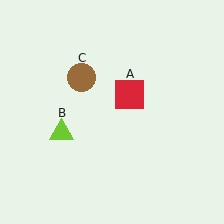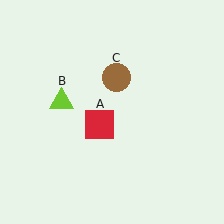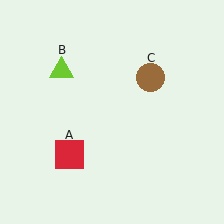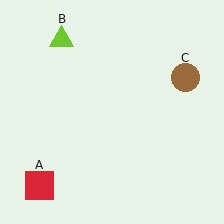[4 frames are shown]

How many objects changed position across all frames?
3 objects changed position: red square (object A), lime triangle (object B), brown circle (object C).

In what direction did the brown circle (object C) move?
The brown circle (object C) moved right.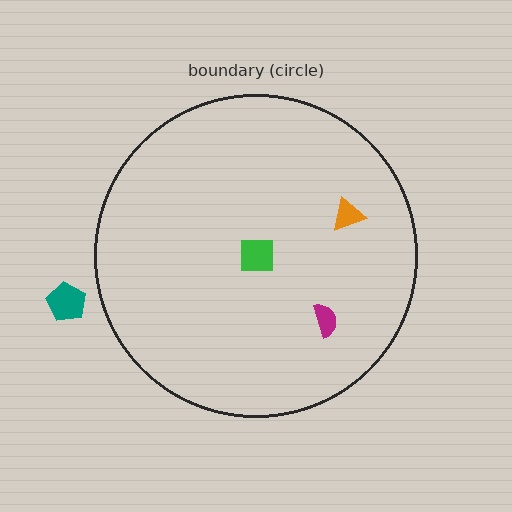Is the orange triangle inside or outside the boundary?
Inside.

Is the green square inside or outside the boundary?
Inside.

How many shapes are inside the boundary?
3 inside, 1 outside.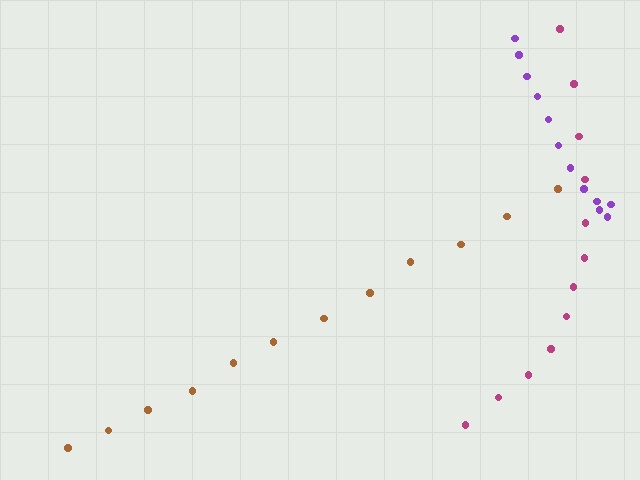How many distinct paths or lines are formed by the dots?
There are 3 distinct paths.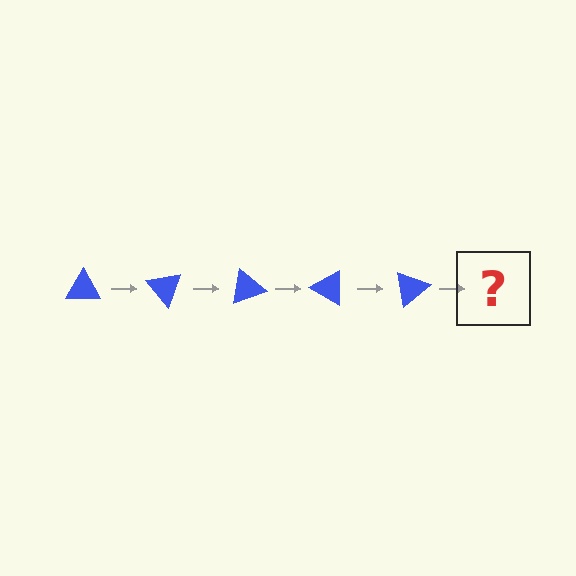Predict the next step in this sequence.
The next step is a blue triangle rotated 250 degrees.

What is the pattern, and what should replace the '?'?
The pattern is that the triangle rotates 50 degrees each step. The '?' should be a blue triangle rotated 250 degrees.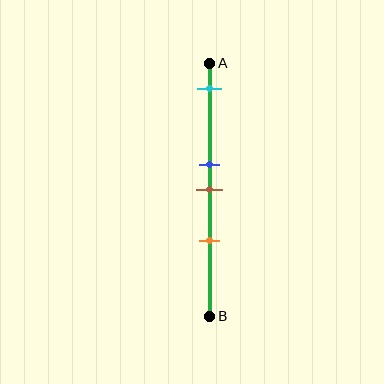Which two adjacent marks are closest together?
The blue and brown marks are the closest adjacent pair.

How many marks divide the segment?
There are 4 marks dividing the segment.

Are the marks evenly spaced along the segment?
No, the marks are not evenly spaced.